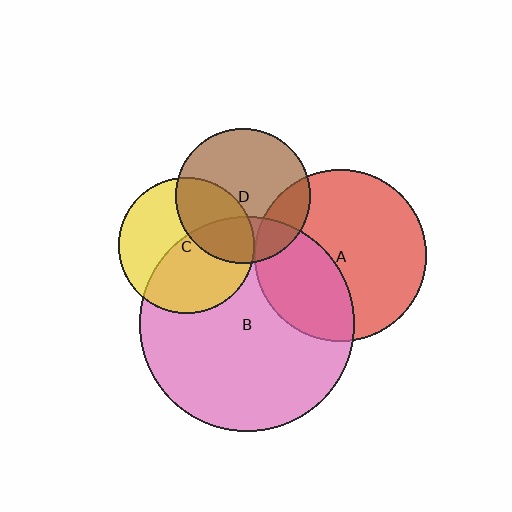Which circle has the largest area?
Circle B (pink).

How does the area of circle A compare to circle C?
Approximately 1.6 times.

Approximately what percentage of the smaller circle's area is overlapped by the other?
Approximately 20%.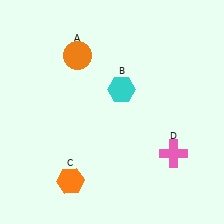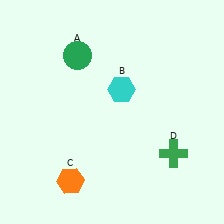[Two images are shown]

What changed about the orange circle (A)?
In Image 1, A is orange. In Image 2, it changed to green.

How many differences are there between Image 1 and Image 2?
There are 2 differences between the two images.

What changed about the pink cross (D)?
In Image 1, D is pink. In Image 2, it changed to green.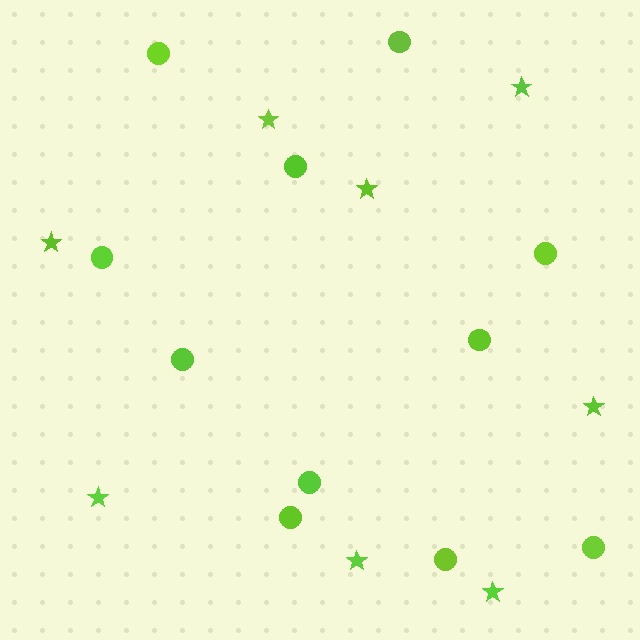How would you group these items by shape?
There are 2 groups: one group of circles (11) and one group of stars (8).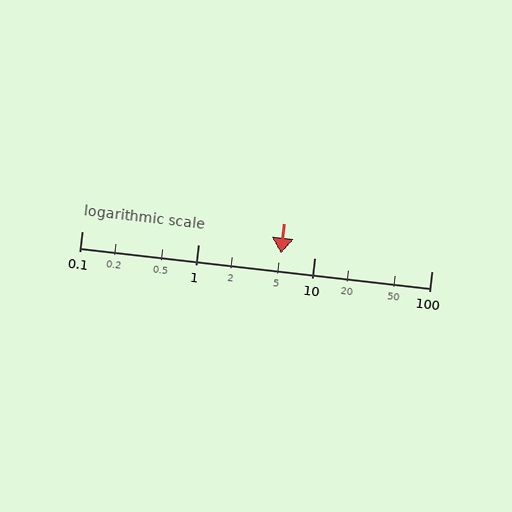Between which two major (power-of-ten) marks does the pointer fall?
The pointer is between 1 and 10.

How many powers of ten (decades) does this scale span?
The scale spans 3 decades, from 0.1 to 100.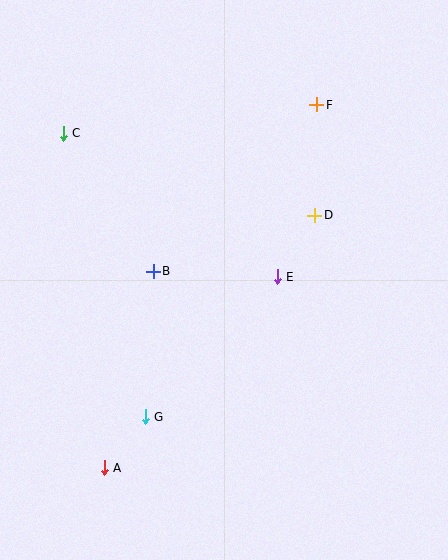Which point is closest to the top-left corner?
Point C is closest to the top-left corner.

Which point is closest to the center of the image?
Point E at (277, 277) is closest to the center.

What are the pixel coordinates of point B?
Point B is at (153, 271).